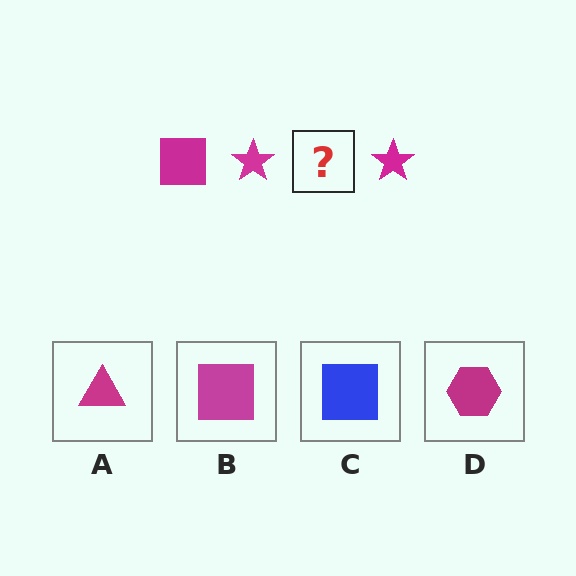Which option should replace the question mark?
Option B.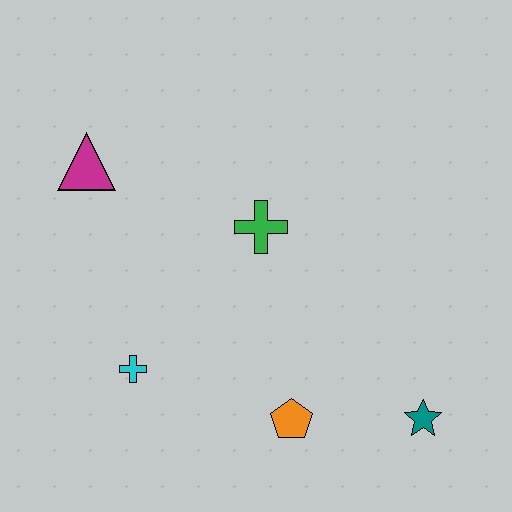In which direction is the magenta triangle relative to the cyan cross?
The magenta triangle is above the cyan cross.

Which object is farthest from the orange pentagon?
The magenta triangle is farthest from the orange pentagon.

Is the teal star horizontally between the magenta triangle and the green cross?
No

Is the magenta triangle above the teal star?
Yes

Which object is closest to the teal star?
The orange pentagon is closest to the teal star.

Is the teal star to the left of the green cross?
No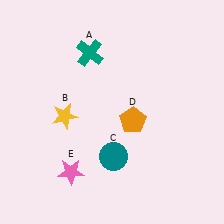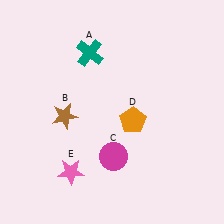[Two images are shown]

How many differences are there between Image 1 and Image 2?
There are 2 differences between the two images.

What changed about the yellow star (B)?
In Image 1, B is yellow. In Image 2, it changed to brown.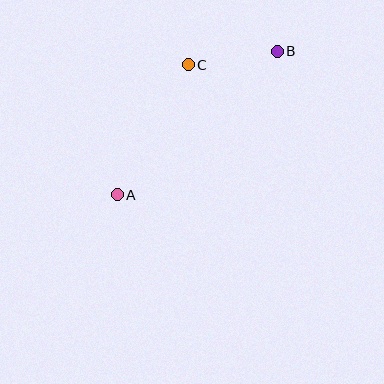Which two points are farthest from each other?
Points A and B are farthest from each other.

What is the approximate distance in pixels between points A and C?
The distance between A and C is approximately 148 pixels.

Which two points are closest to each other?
Points B and C are closest to each other.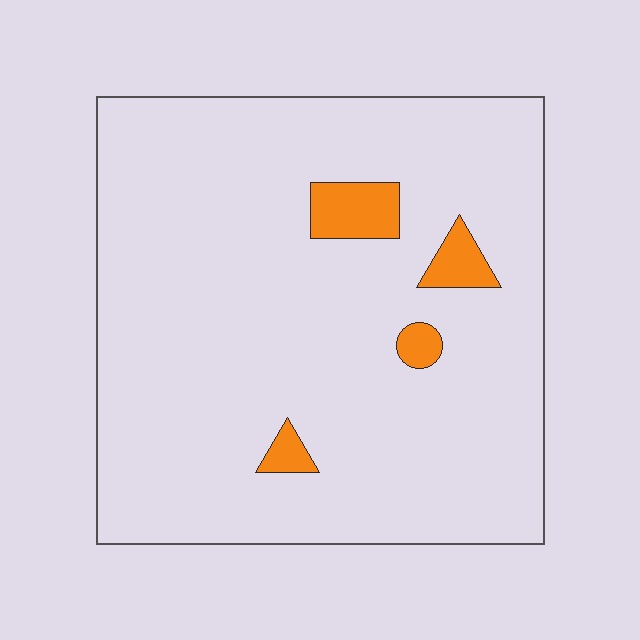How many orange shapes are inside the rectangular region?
4.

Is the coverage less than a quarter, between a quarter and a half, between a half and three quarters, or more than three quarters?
Less than a quarter.